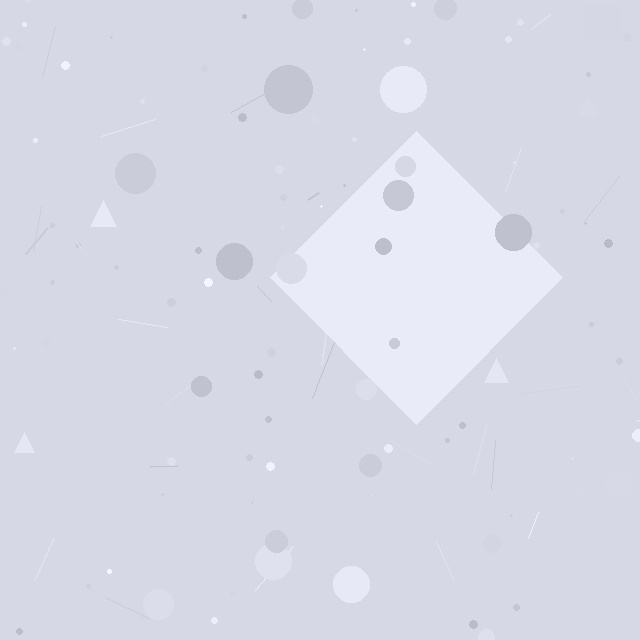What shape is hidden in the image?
A diamond is hidden in the image.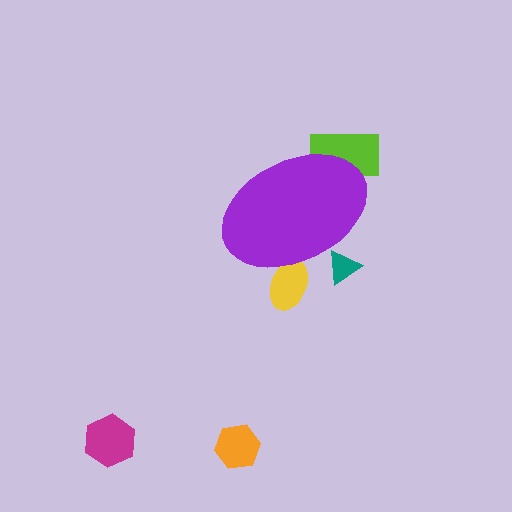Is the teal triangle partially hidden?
Yes, the teal triangle is partially hidden behind the purple ellipse.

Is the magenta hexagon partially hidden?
No, the magenta hexagon is fully visible.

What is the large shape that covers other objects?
A purple ellipse.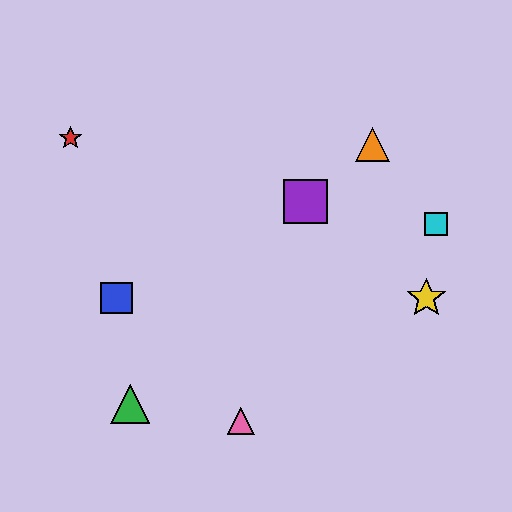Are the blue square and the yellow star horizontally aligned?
Yes, both are at y≈298.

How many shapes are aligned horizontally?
2 shapes (the blue square, the yellow star) are aligned horizontally.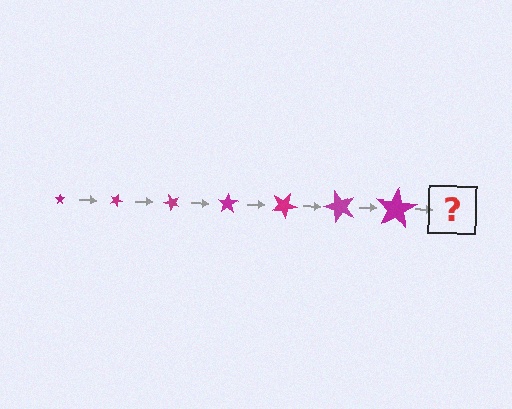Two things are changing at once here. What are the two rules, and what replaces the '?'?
The two rules are that the star grows larger each step and it rotates 25 degrees each step. The '?' should be a star, larger than the previous one and rotated 175 degrees from the start.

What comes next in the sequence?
The next element should be a star, larger than the previous one and rotated 175 degrees from the start.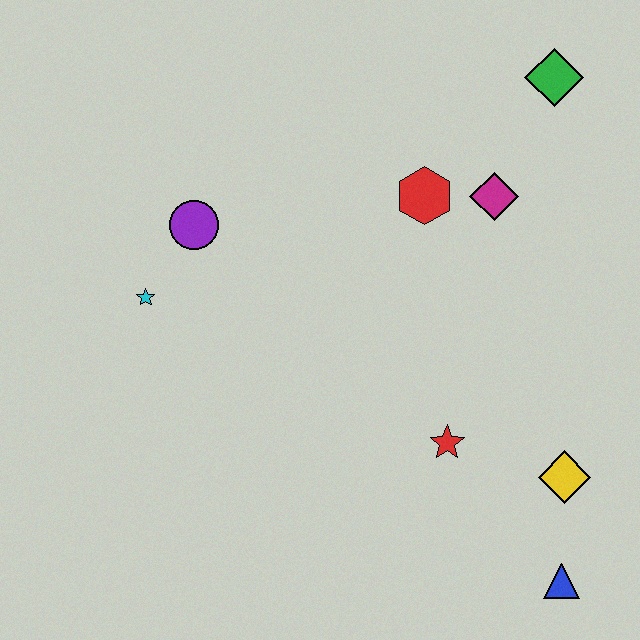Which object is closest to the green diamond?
The magenta diamond is closest to the green diamond.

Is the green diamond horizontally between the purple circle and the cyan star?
No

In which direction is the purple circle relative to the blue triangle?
The purple circle is to the left of the blue triangle.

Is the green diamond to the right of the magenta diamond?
Yes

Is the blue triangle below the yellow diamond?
Yes